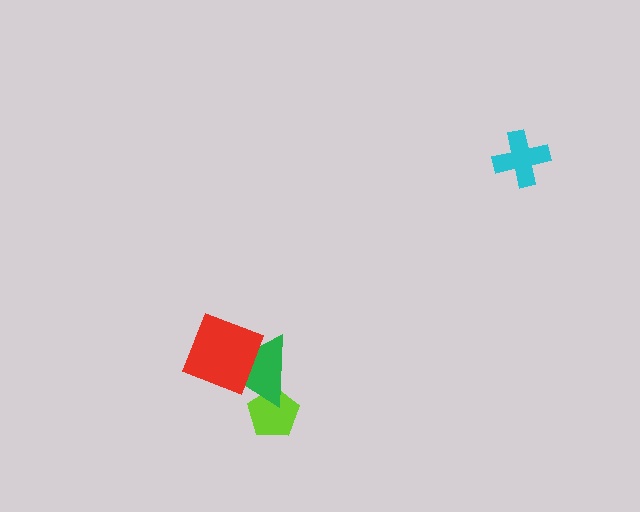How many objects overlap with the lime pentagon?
1 object overlaps with the lime pentagon.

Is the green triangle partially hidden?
Yes, it is partially covered by another shape.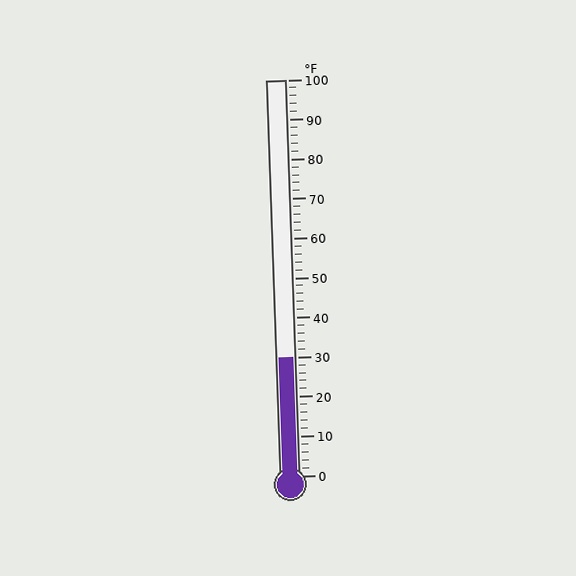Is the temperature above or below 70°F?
The temperature is below 70°F.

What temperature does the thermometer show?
The thermometer shows approximately 30°F.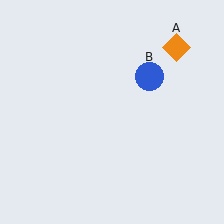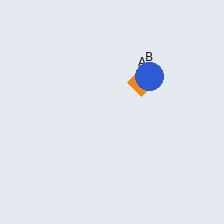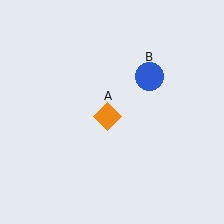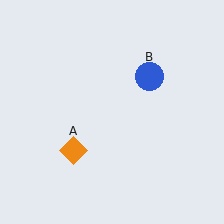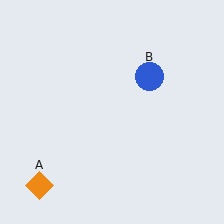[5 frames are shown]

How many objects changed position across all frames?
1 object changed position: orange diamond (object A).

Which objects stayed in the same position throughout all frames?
Blue circle (object B) remained stationary.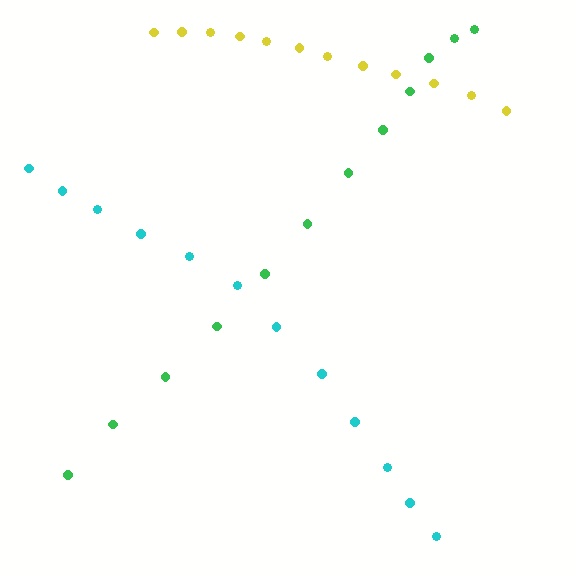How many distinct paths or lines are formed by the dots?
There are 3 distinct paths.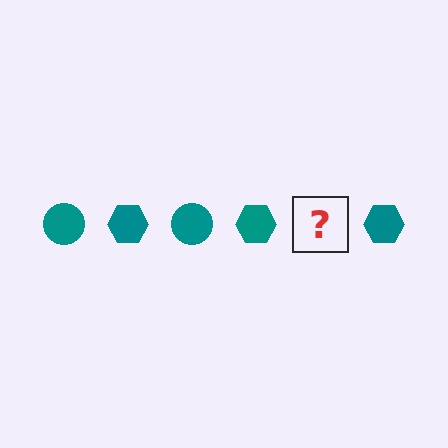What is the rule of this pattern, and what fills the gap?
The rule is that the pattern cycles through circle, hexagon shapes in teal. The gap should be filled with a teal circle.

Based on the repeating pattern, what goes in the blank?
The blank should be a teal circle.